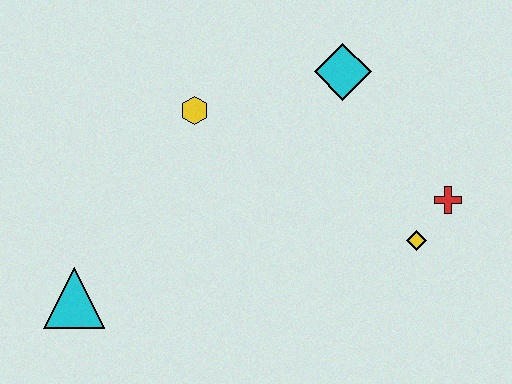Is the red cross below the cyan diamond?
Yes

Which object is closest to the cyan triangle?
The yellow hexagon is closest to the cyan triangle.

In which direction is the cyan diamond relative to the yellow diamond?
The cyan diamond is above the yellow diamond.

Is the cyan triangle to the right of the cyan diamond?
No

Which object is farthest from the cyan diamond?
The cyan triangle is farthest from the cyan diamond.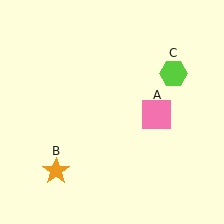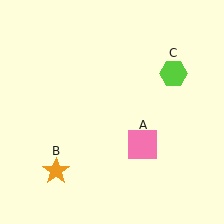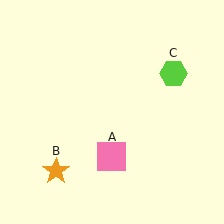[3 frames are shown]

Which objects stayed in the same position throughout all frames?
Orange star (object B) and lime hexagon (object C) remained stationary.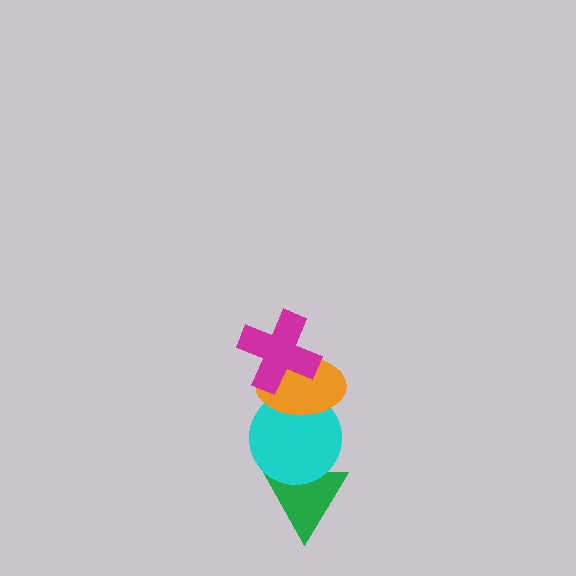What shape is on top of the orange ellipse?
The magenta cross is on top of the orange ellipse.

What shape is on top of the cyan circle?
The orange ellipse is on top of the cyan circle.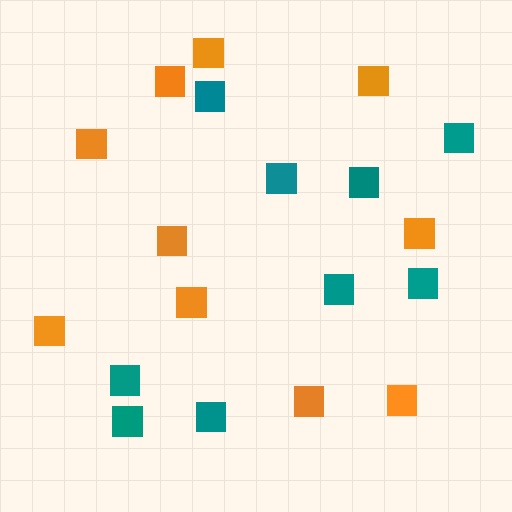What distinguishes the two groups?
There are 2 groups: one group of orange squares (10) and one group of teal squares (9).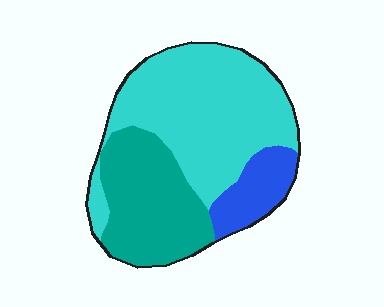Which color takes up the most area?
Cyan, at roughly 55%.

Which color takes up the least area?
Blue, at roughly 15%.